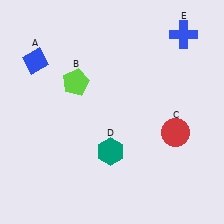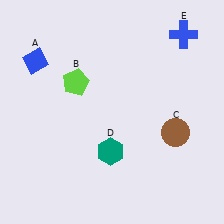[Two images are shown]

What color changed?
The circle (C) changed from red in Image 1 to brown in Image 2.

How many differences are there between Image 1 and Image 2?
There is 1 difference between the two images.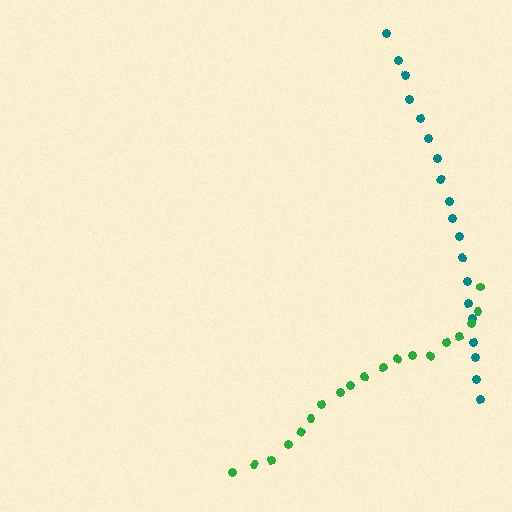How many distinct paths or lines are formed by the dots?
There are 2 distinct paths.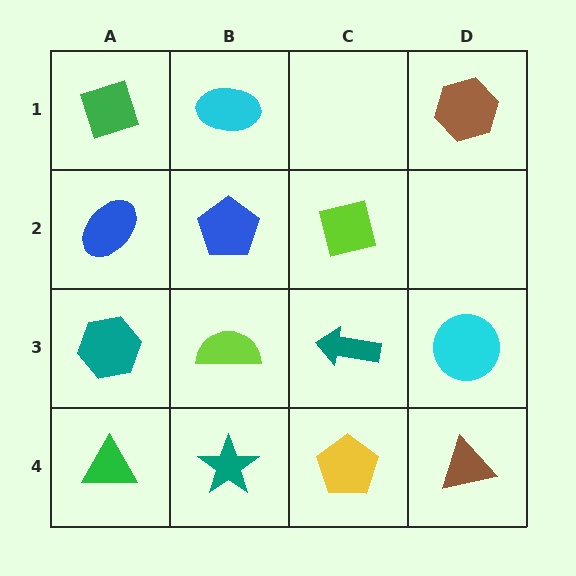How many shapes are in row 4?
4 shapes.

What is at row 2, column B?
A blue pentagon.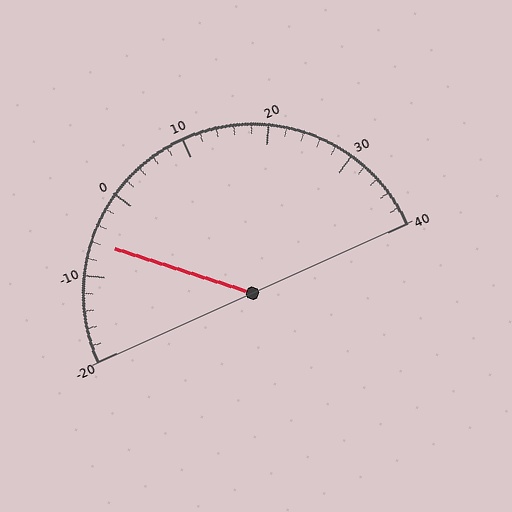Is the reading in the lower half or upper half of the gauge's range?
The reading is in the lower half of the range (-20 to 40).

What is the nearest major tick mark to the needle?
The nearest major tick mark is -10.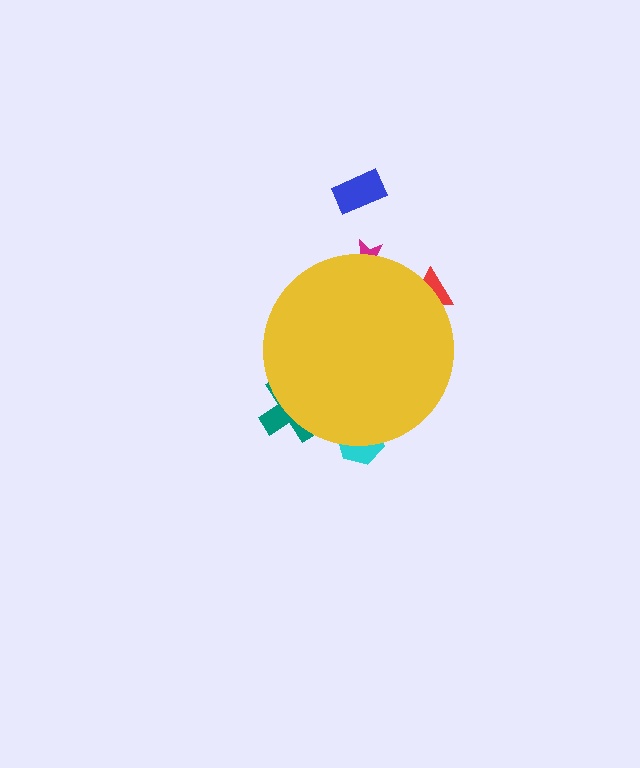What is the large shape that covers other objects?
A yellow circle.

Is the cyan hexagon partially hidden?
Yes, the cyan hexagon is partially hidden behind the yellow circle.